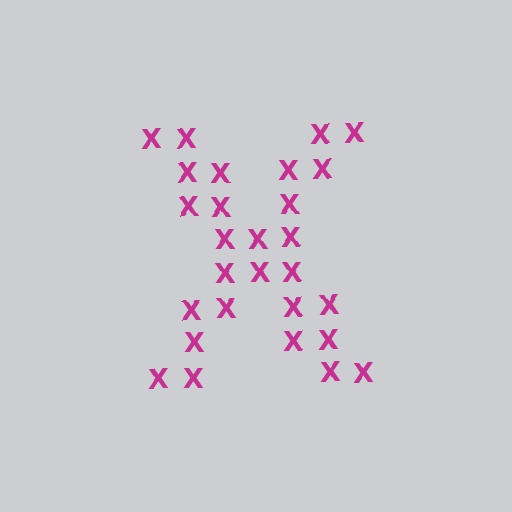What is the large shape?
The large shape is the letter X.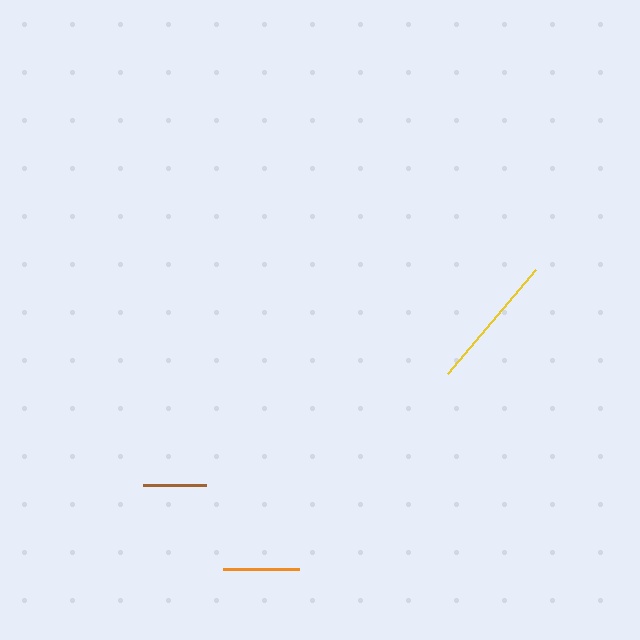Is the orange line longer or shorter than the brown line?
The orange line is longer than the brown line.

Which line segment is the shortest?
The brown line is the shortest at approximately 63 pixels.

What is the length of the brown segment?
The brown segment is approximately 63 pixels long.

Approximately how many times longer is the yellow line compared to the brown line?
The yellow line is approximately 2.2 times the length of the brown line.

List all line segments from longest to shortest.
From longest to shortest: yellow, orange, brown.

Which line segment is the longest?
The yellow line is the longest at approximately 137 pixels.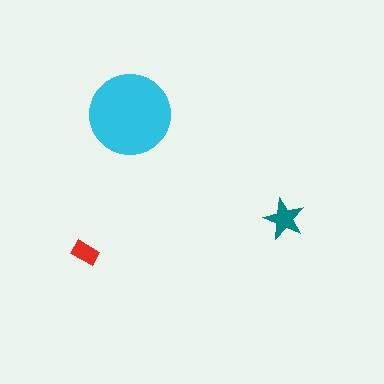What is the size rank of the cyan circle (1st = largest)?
1st.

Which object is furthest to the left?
The red rectangle is leftmost.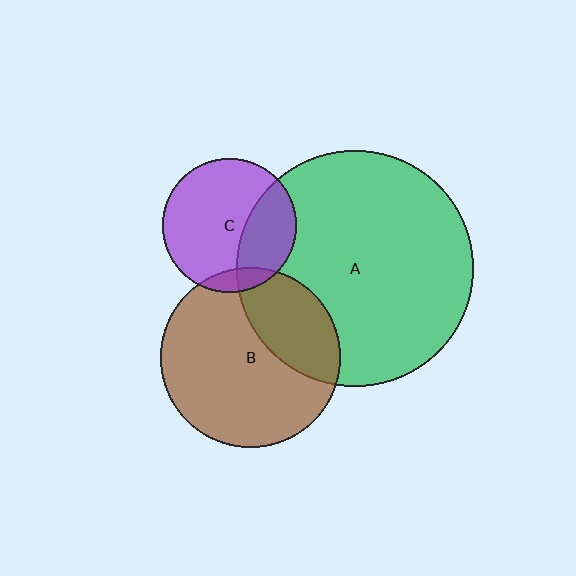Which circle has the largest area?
Circle A (green).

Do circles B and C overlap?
Yes.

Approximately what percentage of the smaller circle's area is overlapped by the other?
Approximately 10%.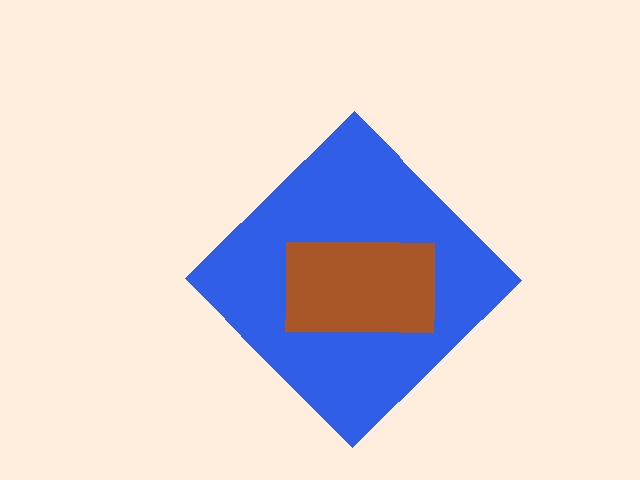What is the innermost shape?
The brown rectangle.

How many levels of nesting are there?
2.